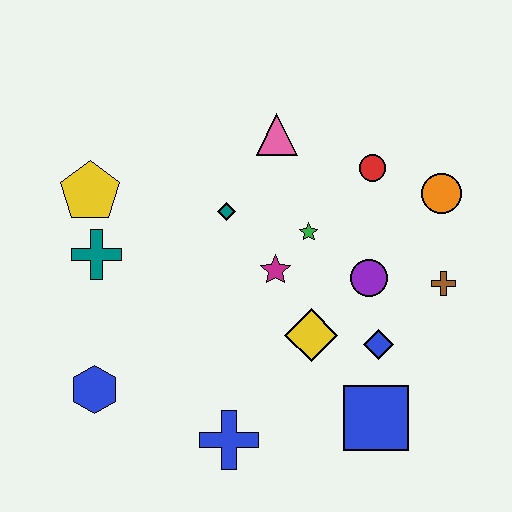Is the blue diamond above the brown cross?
No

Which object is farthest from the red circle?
The blue hexagon is farthest from the red circle.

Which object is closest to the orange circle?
The red circle is closest to the orange circle.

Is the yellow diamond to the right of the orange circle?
No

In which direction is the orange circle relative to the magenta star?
The orange circle is to the right of the magenta star.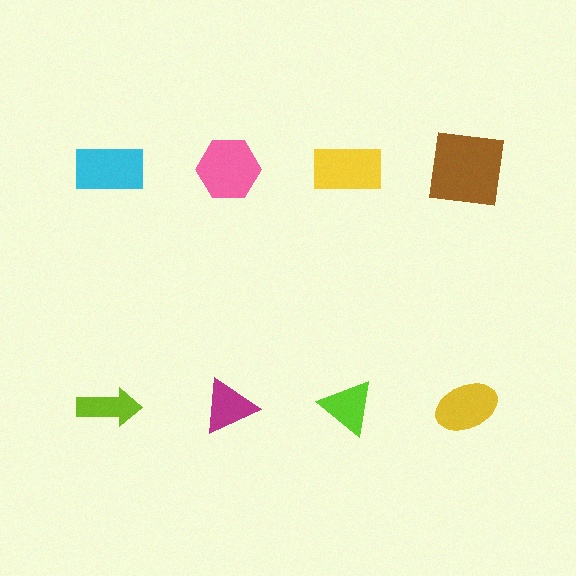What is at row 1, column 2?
A pink hexagon.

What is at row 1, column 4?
A brown square.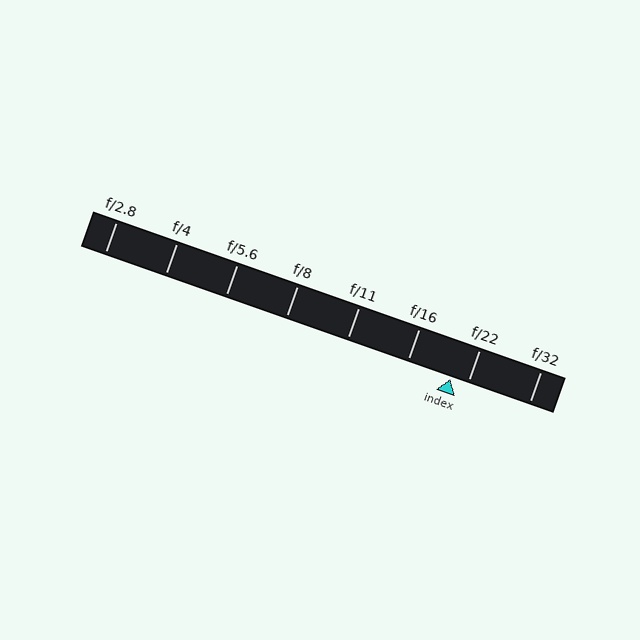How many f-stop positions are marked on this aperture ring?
There are 8 f-stop positions marked.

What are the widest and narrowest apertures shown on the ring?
The widest aperture shown is f/2.8 and the narrowest is f/32.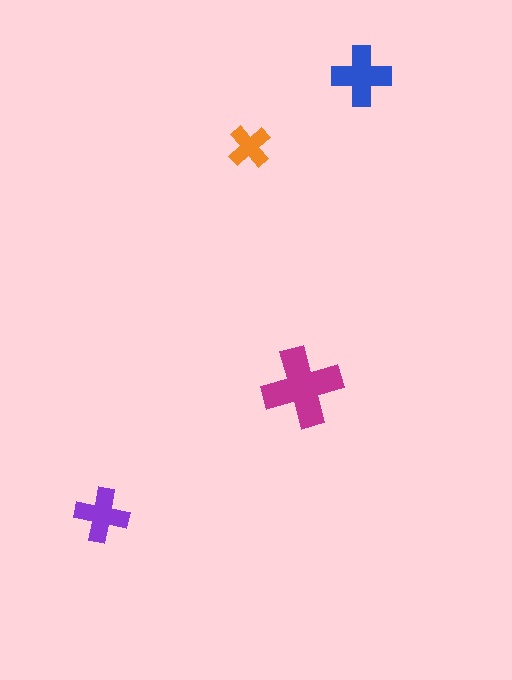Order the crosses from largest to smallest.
the magenta one, the blue one, the purple one, the orange one.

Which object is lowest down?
The purple cross is bottommost.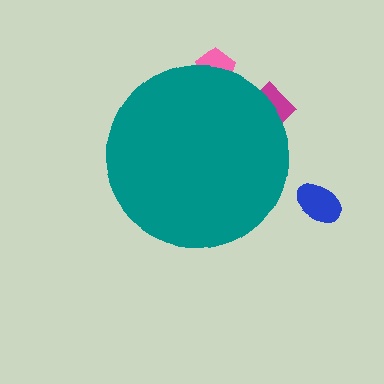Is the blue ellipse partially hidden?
No, the blue ellipse is fully visible.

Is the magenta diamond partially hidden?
Yes, the magenta diamond is partially hidden behind the teal circle.